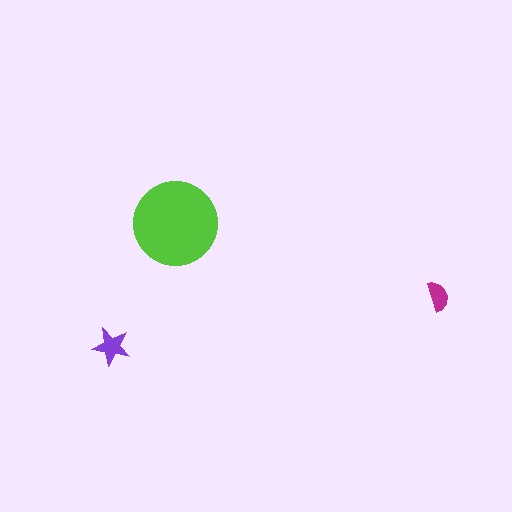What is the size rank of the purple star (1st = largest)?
2nd.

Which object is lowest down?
The purple star is bottommost.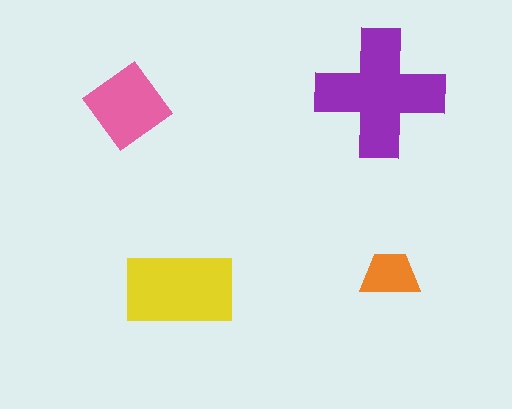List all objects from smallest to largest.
The orange trapezoid, the pink diamond, the yellow rectangle, the purple cross.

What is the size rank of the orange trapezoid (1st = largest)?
4th.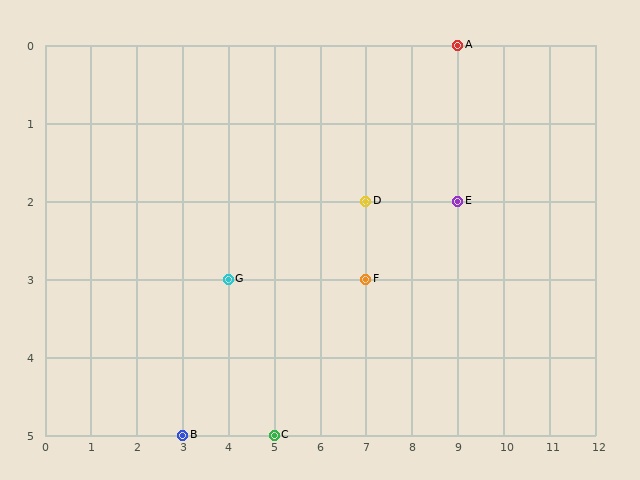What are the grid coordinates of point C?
Point C is at grid coordinates (5, 5).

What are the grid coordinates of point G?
Point G is at grid coordinates (4, 3).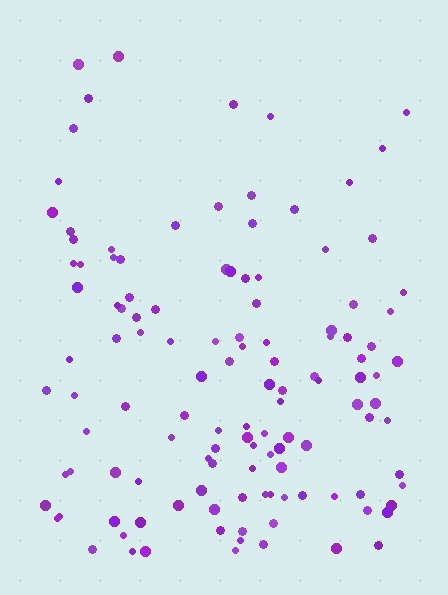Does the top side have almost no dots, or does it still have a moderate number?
Still a moderate number, just noticeably fewer than the bottom.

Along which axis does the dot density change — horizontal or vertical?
Vertical.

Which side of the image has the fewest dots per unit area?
The top.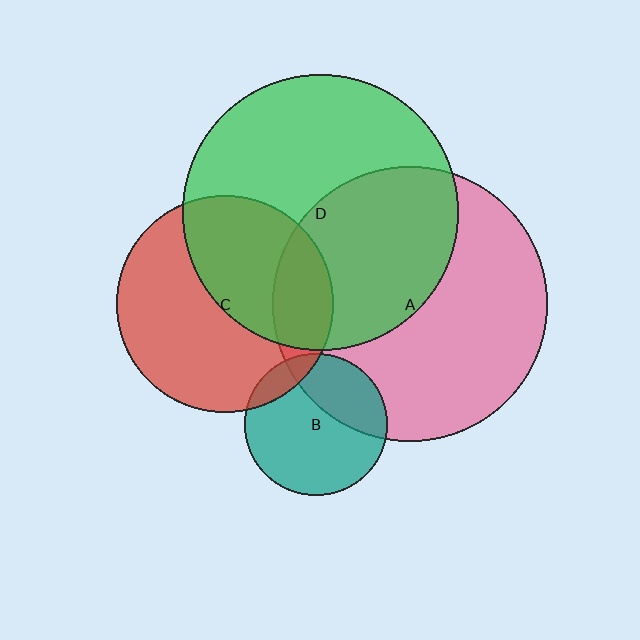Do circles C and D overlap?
Yes.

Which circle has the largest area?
Circle D (green).